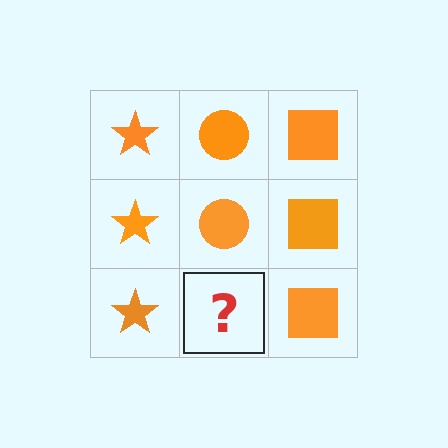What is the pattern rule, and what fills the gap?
The rule is that each column has a consistent shape. The gap should be filled with an orange circle.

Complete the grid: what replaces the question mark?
The question mark should be replaced with an orange circle.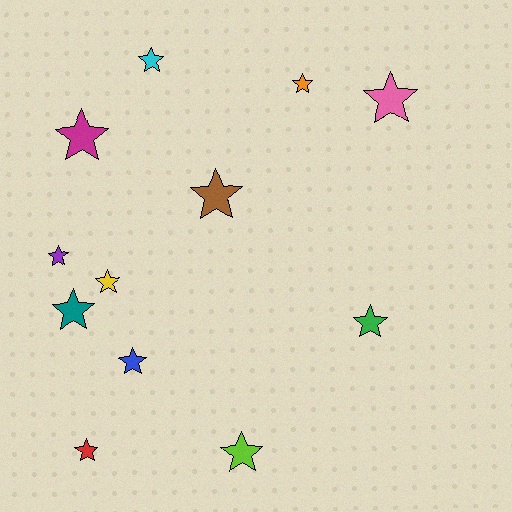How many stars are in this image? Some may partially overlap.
There are 12 stars.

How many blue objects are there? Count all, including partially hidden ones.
There is 1 blue object.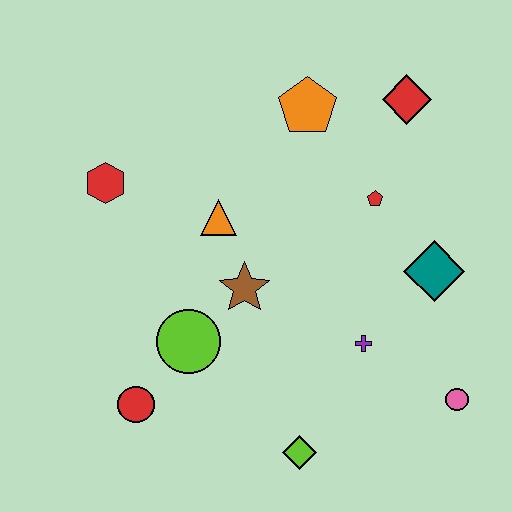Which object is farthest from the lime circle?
The red diamond is farthest from the lime circle.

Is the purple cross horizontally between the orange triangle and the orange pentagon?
No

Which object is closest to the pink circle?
The purple cross is closest to the pink circle.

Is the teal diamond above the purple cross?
Yes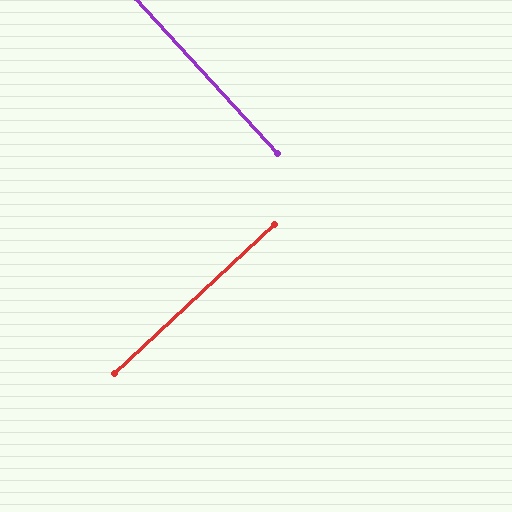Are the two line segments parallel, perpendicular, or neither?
Perpendicular — they meet at approximately 89°.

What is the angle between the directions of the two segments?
Approximately 89 degrees.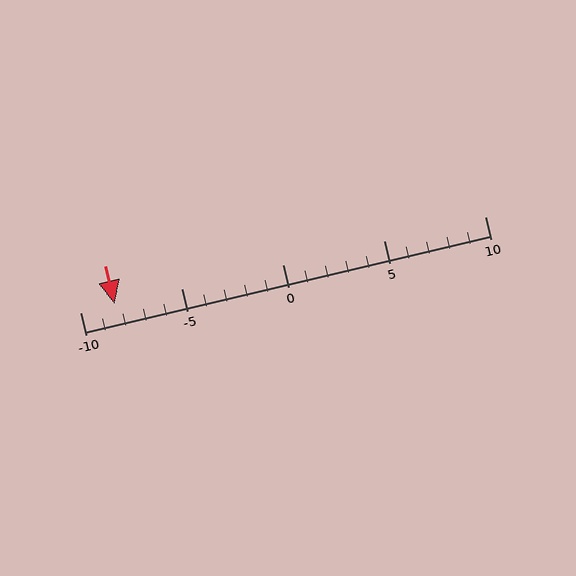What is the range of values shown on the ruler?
The ruler shows values from -10 to 10.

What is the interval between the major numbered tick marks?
The major tick marks are spaced 5 units apart.